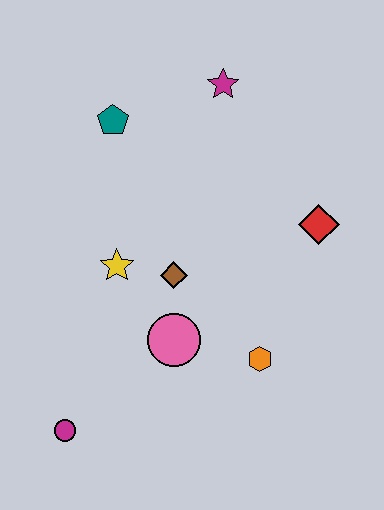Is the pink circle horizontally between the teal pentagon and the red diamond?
Yes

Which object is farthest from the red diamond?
The magenta circle is farthest from the red diamond.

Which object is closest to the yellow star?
The brown diamond is closest to the yellow star.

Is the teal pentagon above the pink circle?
Yes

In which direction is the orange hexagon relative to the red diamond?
The orange hexagon is below the red diamond.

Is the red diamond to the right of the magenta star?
Yes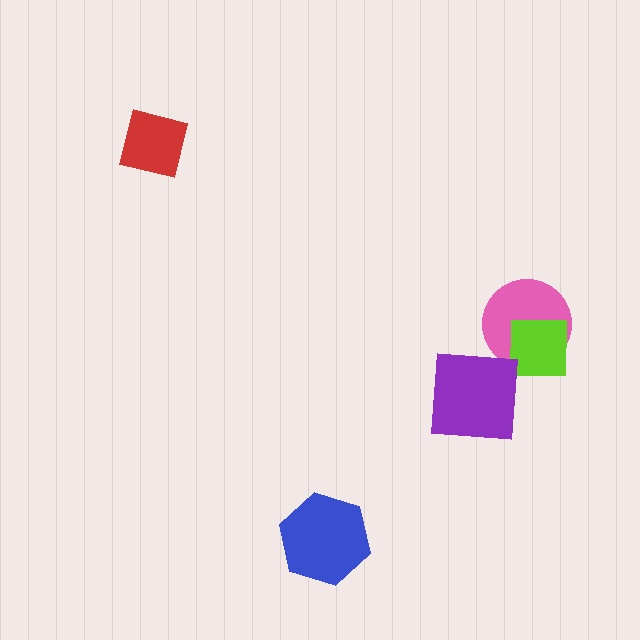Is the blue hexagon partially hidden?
No, no other shape covers it.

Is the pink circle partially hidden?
Yes, it is partially covered by another shape.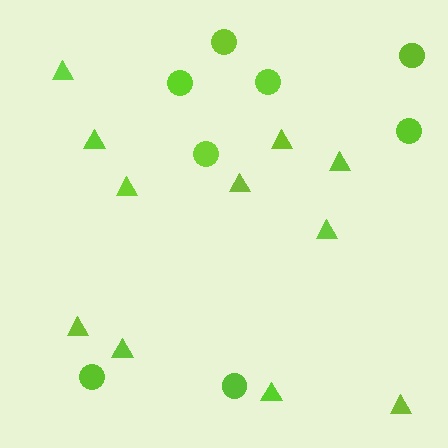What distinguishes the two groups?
There are 2 groups: one group of triangles (11) and one group of circles (8).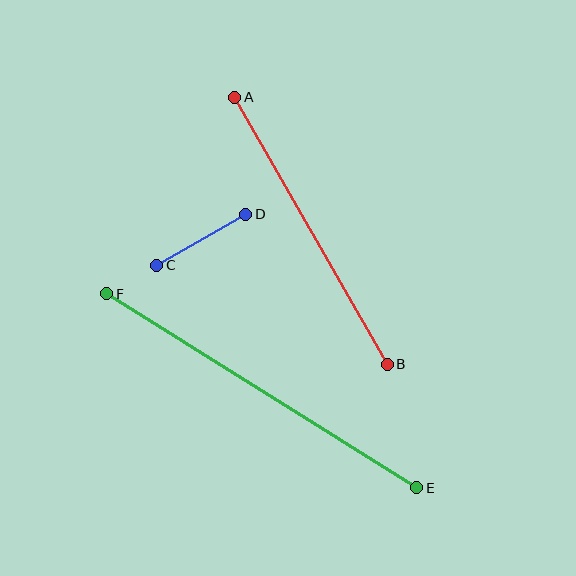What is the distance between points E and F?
The distance is approximately 366 pixels.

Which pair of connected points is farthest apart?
Points E and F are farthest apart.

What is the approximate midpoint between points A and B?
The midpoint is at approximately (311, 231) pixels.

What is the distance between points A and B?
The distance is approximately 307 pixels.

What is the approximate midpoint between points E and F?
The midpoint is at approximately (262, 391) pixels.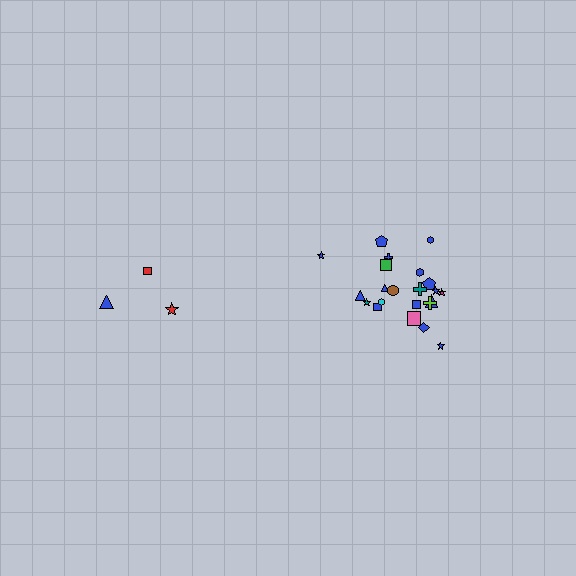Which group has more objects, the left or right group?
The right group.